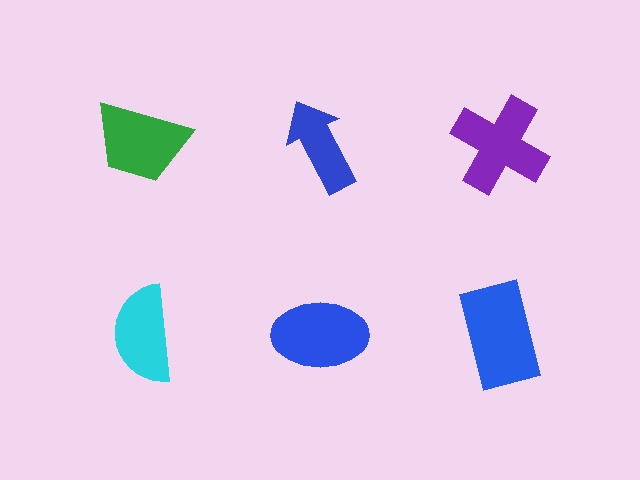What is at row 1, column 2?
A blue arrow.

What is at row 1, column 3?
A purple cross.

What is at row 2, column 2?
A blue ellipse.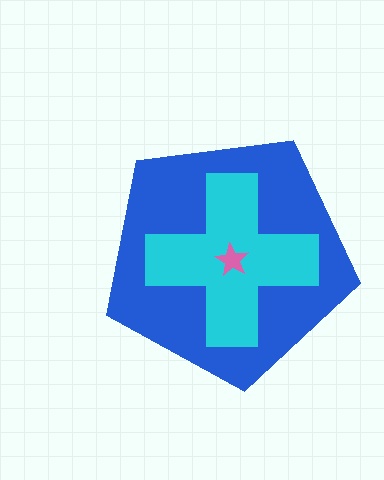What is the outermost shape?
The blue pentagon.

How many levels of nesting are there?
3.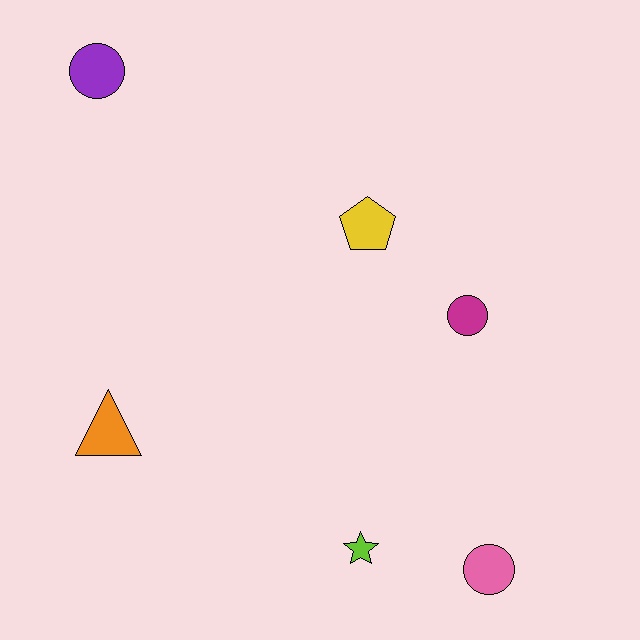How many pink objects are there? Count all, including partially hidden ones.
There is 1 pink object.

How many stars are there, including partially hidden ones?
There is 1 star.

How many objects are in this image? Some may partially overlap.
There are 6 objects.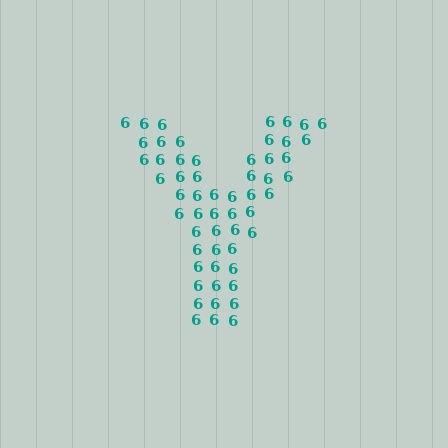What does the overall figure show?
The overall figure shows the letter Y.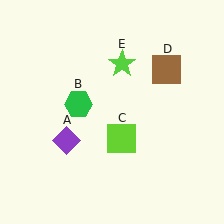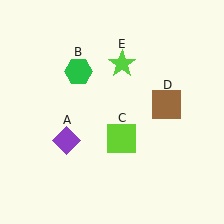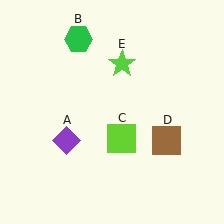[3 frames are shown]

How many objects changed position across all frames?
2 objects changed position: green hexagon (object B), brown square (object D).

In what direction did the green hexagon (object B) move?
The green hexagon (object B) moved up.